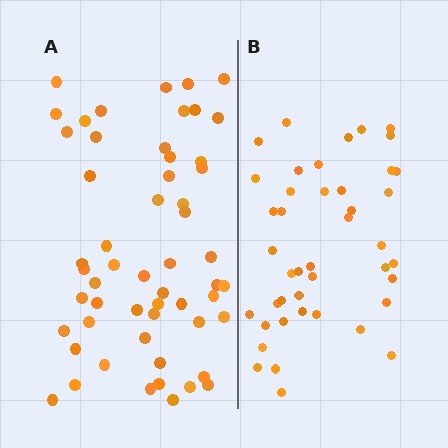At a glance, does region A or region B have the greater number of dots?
Region A (the left region) has more dots.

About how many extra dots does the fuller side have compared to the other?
Region A has roughly 12 or so more dots than region B.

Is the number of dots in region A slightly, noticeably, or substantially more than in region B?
Region A has noticeably more, but not dramatically so. The ratio is roughly 1.3 to 1.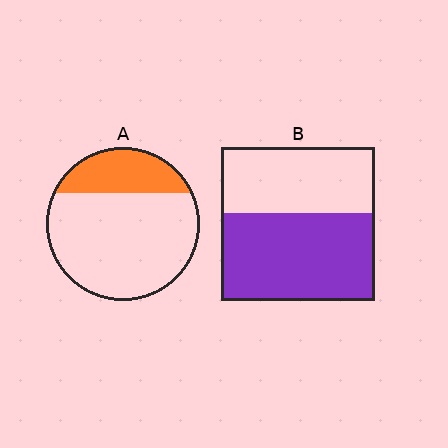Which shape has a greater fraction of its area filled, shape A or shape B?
Shape B.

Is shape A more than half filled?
No.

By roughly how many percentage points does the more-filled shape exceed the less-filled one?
By roughly 30 percentage points (B over A).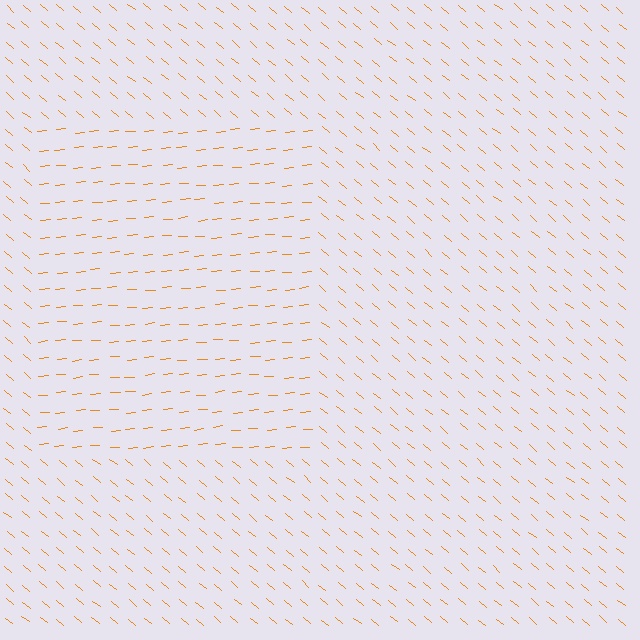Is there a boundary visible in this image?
Yes, there is a texture boundary formed by a change in line orientation.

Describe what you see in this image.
The image is filled with small orange line segments. A rectangle region in the image has lines oriented differently from the surrounding lines, creating a visible texture boundary.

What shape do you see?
I see a rectangle.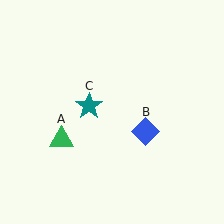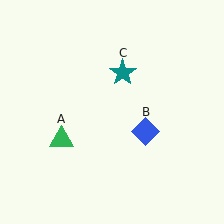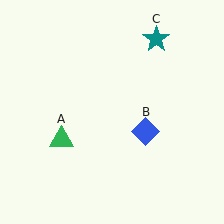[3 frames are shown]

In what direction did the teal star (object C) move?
The teal star (object C) moved up and to the right.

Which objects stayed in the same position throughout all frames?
Green triangle (object A) and blue diamond (object B) remained stationary.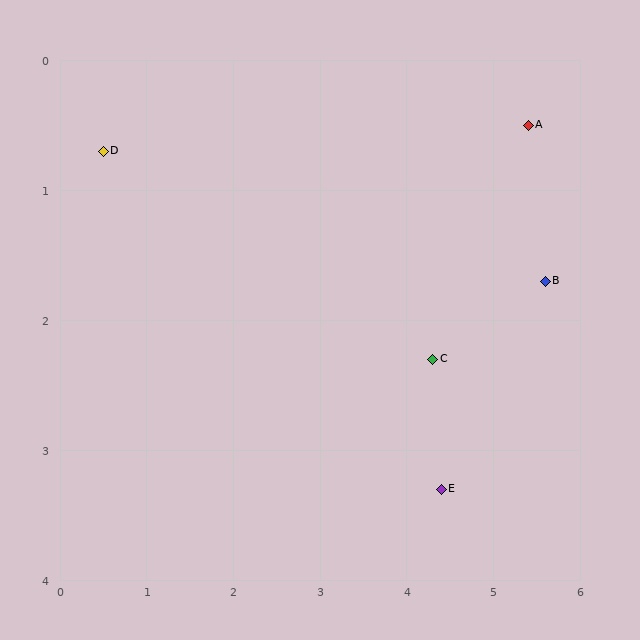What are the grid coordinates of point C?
Point C is at approximately (4.3, 2.3).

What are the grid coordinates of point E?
Point E is at approximately (4.4, 3.3).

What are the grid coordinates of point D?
Point D is at approximately (0.5, 0.7).